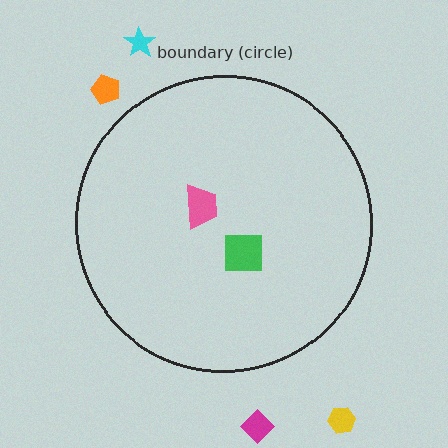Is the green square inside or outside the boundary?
Inside.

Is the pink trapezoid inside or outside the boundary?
Inside.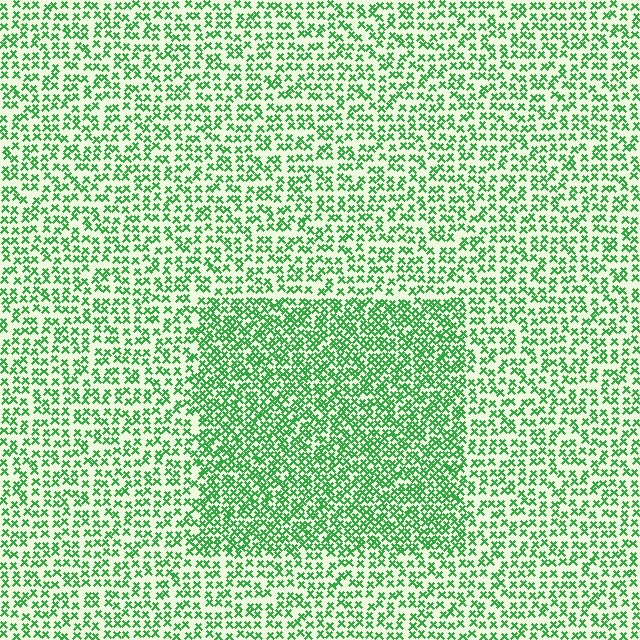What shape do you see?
I see a rectangle.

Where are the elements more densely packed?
The elements are more densely packed inside the rectangle boundary.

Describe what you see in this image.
The image contains small green elements arranged at two different densities. A rectangle-shaped region is visible where the elements are more densely packed than the surrounding area.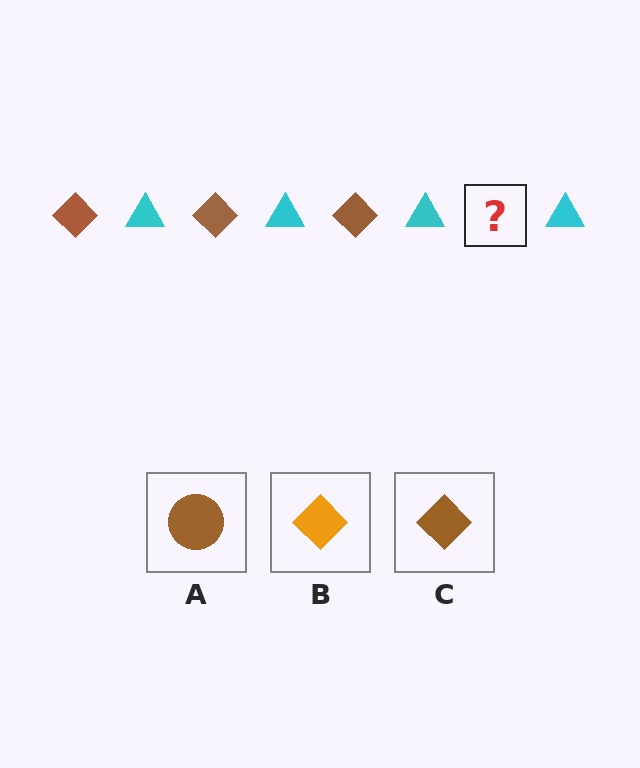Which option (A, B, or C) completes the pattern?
C.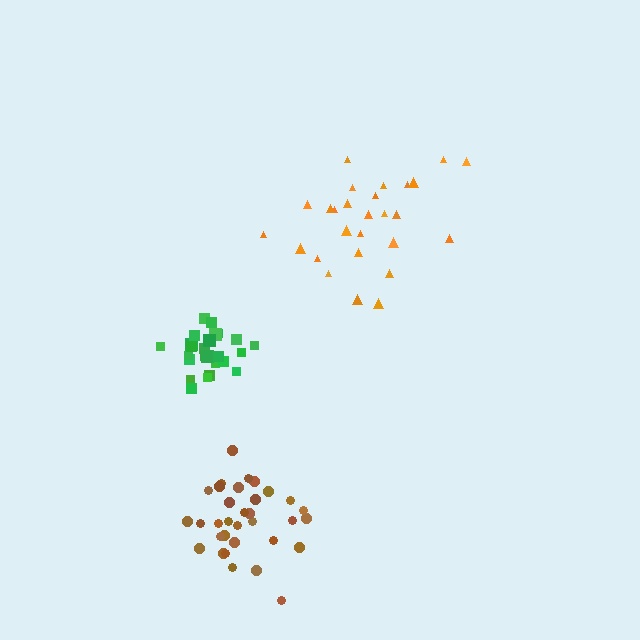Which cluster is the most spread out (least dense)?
Orange.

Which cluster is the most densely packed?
Green.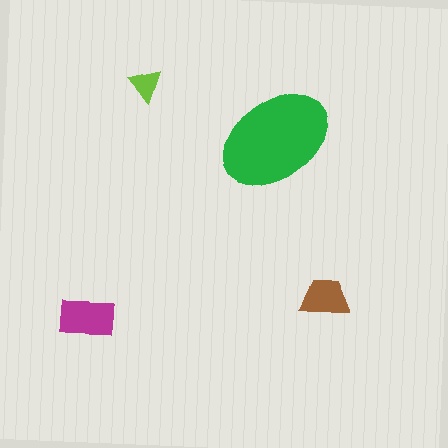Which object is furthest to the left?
The magenta rectangle is leftmost.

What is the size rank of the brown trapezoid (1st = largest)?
3rd.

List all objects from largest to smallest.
The green ellipse, the magenta rectangle, the brown trapezoid, the lime triangle.